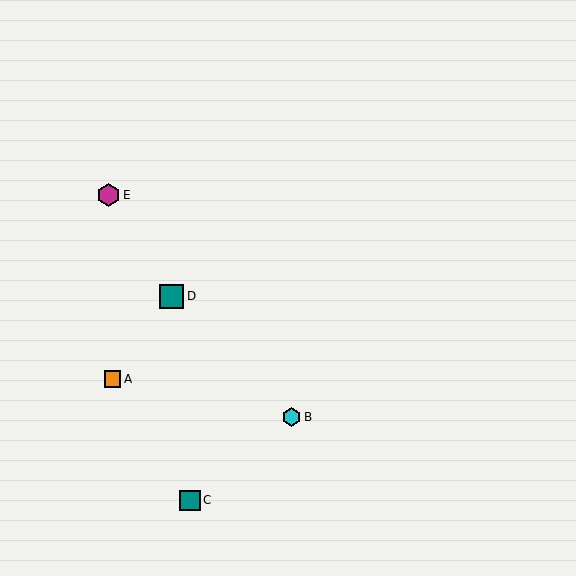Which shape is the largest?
The teal square (labeled D) is the largest.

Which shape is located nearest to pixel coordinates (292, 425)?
The cyan hexagon (labeled B) at (291, 417) is nearest to that location.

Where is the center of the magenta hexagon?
The center of the magenta hexagon is at (108, 195).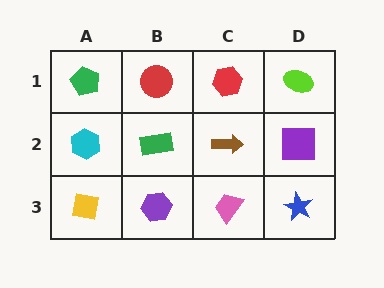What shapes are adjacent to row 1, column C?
A brown arrow (row 2, column C), a red circle (row 1, column B), a lime ellipse (row 1, column D).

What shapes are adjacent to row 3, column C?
A brown arrow (row 2, column C), a purple hexagon (row 3, column B), a blue star (row 3, column D).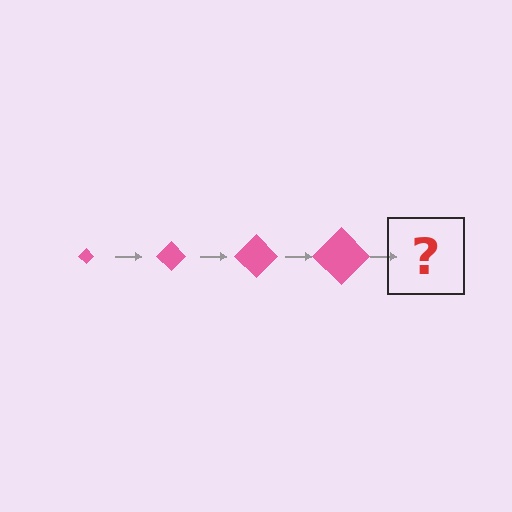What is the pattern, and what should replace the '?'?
The pattern is that the diamond gets progressively larger each step. The '?' should be a pink diamond, larger than the previous one.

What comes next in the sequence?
The next element should be a pink diamond, larger than the previous one.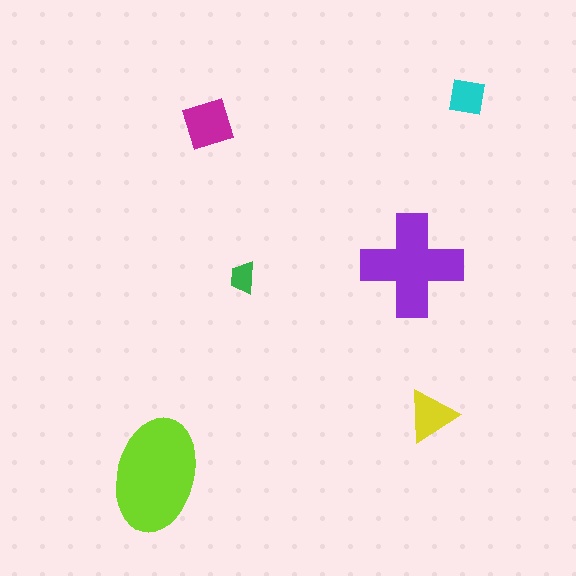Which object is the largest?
The lime ellipse.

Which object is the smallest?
The green trapezoid.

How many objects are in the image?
There are 6 objects in the image.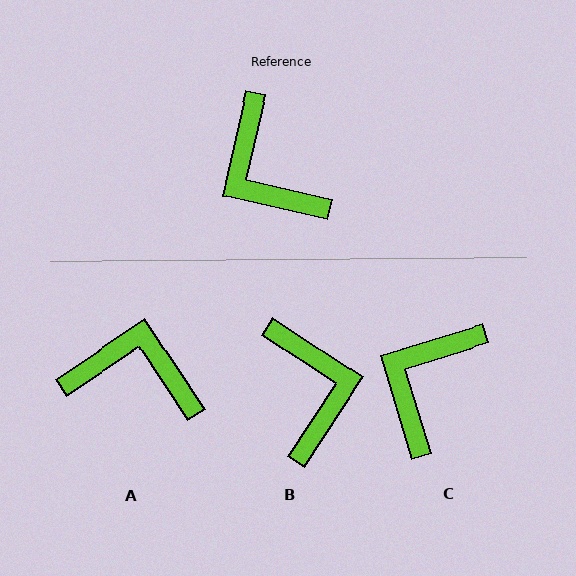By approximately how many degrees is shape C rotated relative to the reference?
Approximately 60 degrees clockwise.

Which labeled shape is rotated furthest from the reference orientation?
B, about 160 degrees away.